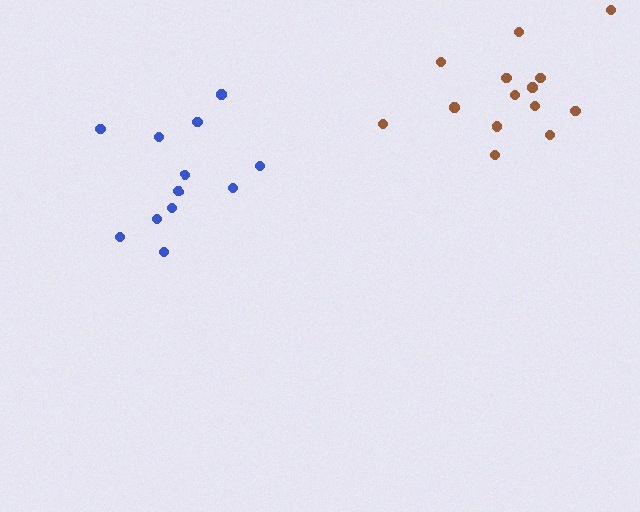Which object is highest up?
The brown cluster is topmost.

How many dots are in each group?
Group 1: 14 dots, Group 2: 12 dots (26 total).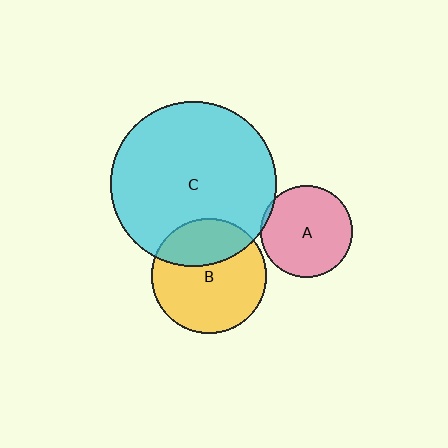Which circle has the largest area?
Circle C (cyan).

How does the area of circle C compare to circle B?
Approximately 2.1 times.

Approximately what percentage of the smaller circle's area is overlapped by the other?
Approximately 30%.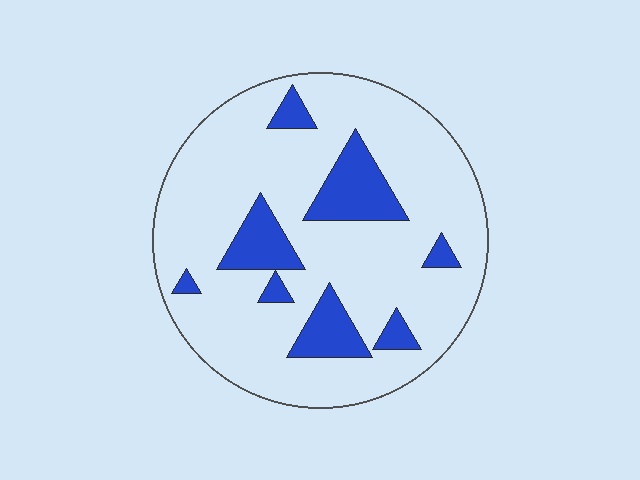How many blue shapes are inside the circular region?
8.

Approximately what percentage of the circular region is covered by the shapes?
Approximately 20%.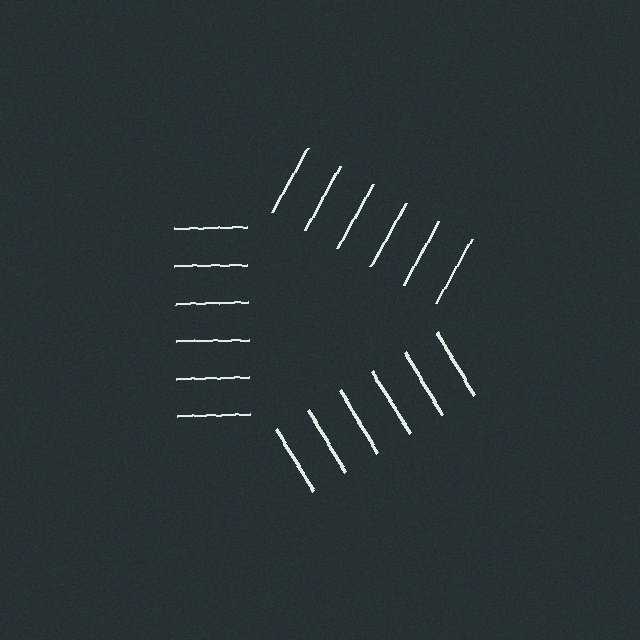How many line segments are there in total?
18 — 6 along each of the 3 edges.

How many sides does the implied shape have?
3 sides — the line-ends trace a triangle.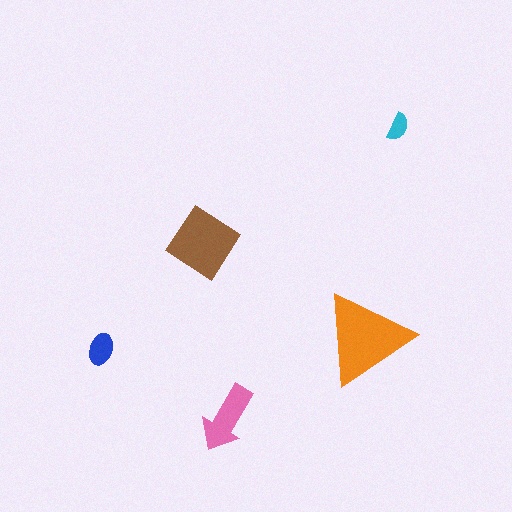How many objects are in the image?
There are 5 objects in the image.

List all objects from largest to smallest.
The orange triangle, the brown diamond, the pink arrow, the blue ellipse, the cyan semicircle.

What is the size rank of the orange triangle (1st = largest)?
1st.